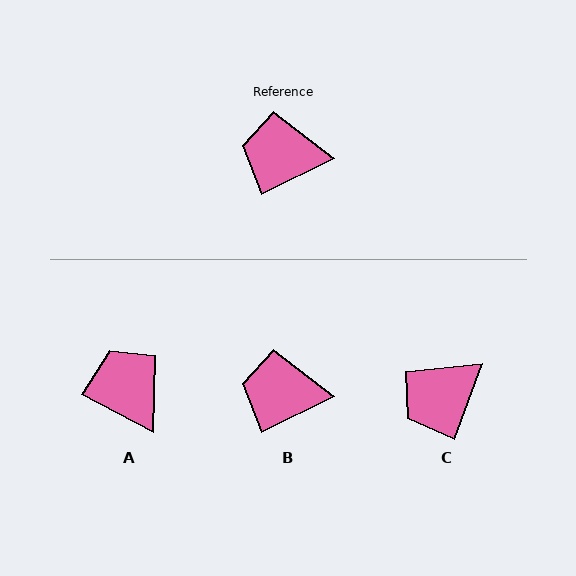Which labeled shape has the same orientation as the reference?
B.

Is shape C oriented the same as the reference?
No, it is off by about 44 degrees.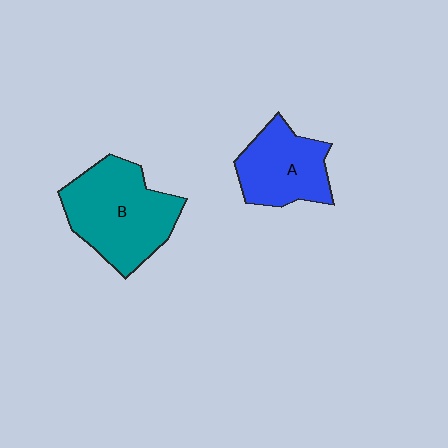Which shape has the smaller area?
Shape A (blue).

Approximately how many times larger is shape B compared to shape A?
Approximately 1.4 times.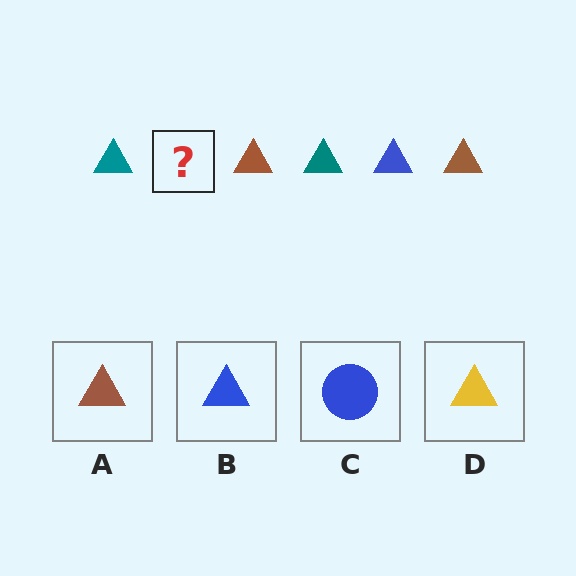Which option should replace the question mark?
Option B.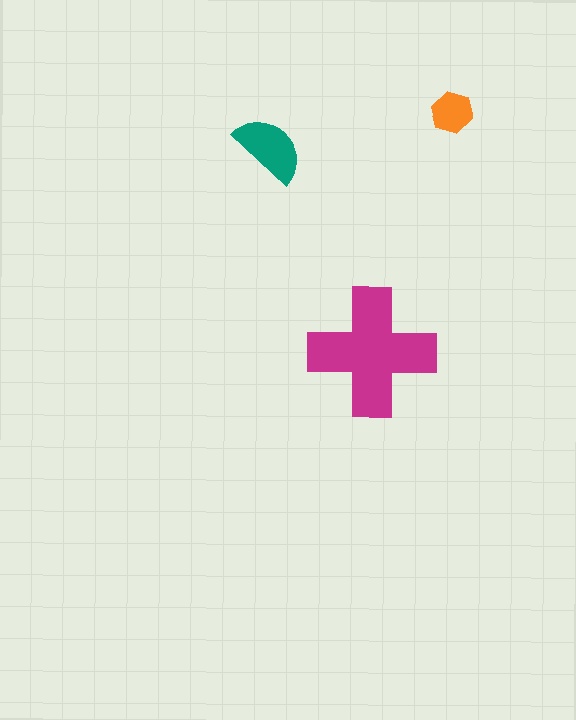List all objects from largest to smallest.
The magenta cross, the teal semicircle, the orange hexagon.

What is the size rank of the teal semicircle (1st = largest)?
2nd.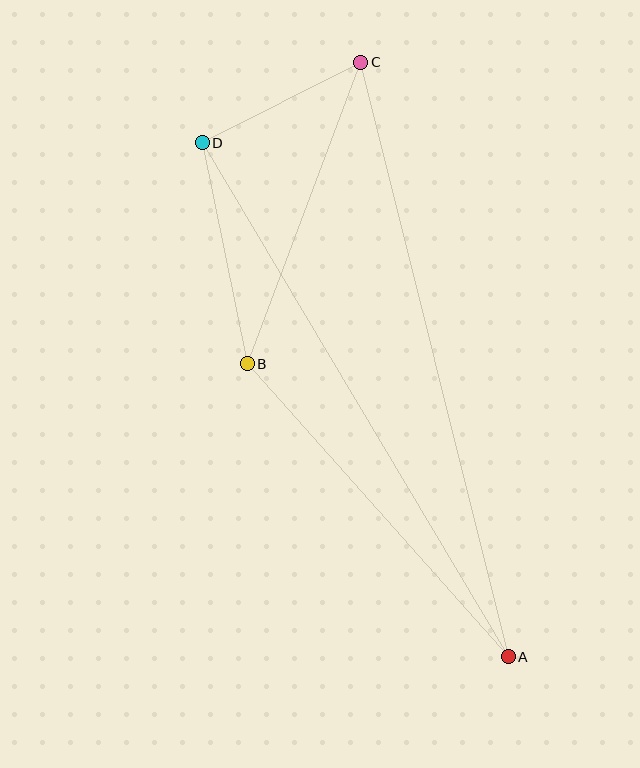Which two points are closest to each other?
Points C and D are closest to each other.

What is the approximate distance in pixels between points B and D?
The distance between B and D is approximately 225 pixels.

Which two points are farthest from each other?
Points A and C are farthest from each other.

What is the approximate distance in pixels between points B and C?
The distance between B and C is approximately 322 pixels.